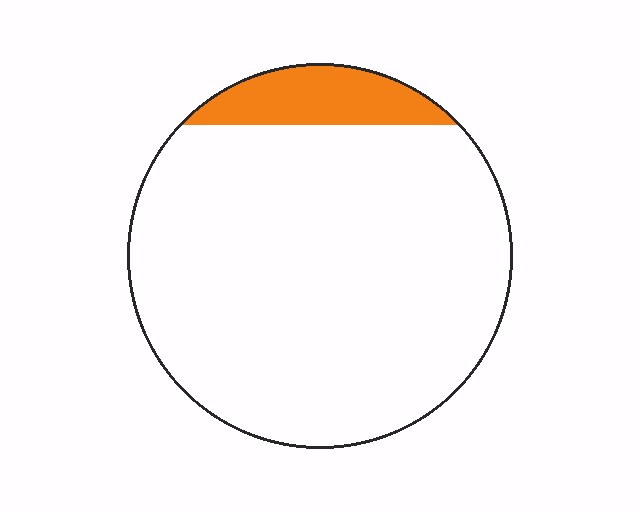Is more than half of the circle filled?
No.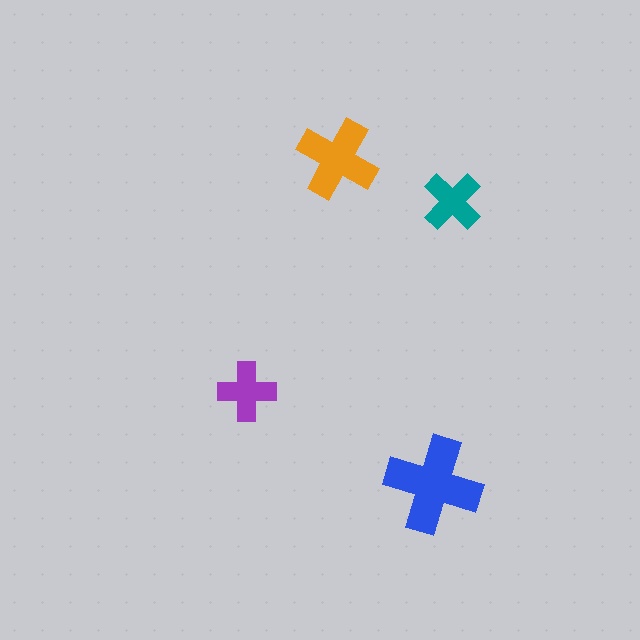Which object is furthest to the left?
The purple cross is leftmost.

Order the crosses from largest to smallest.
the blue one, the orange one, the teal one, the purple one.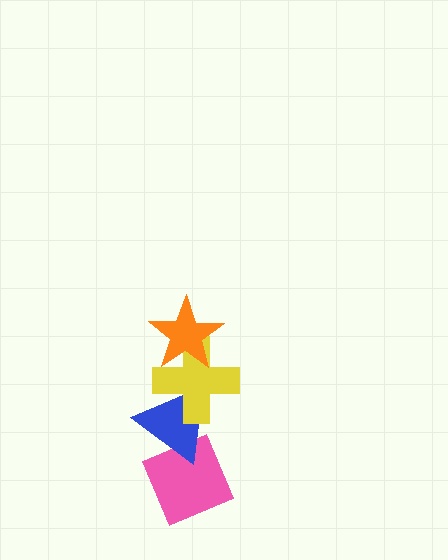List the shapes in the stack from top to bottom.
From top to bottom: the orange star, the yellow cross, the blue triangle, the pink diamond.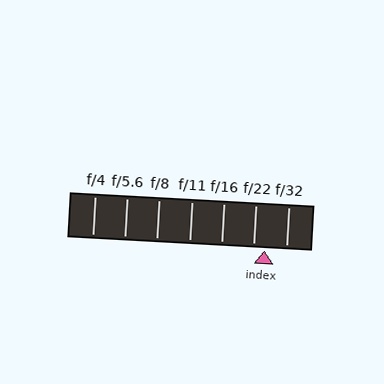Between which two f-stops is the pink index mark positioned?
The index mark is between f/22 and f/32.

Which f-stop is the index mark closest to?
The index mark is closest to f/22.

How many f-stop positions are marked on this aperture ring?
There are 7 f-stop positions marked.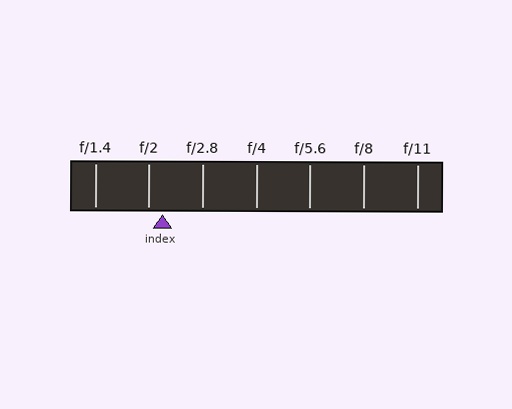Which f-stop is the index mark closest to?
The index mark is closest to f/2.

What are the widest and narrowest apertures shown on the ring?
The widest aperture shown is f/1.4 and the narrowest is f/11.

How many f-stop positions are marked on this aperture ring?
There are 7 f-stop positions marked.